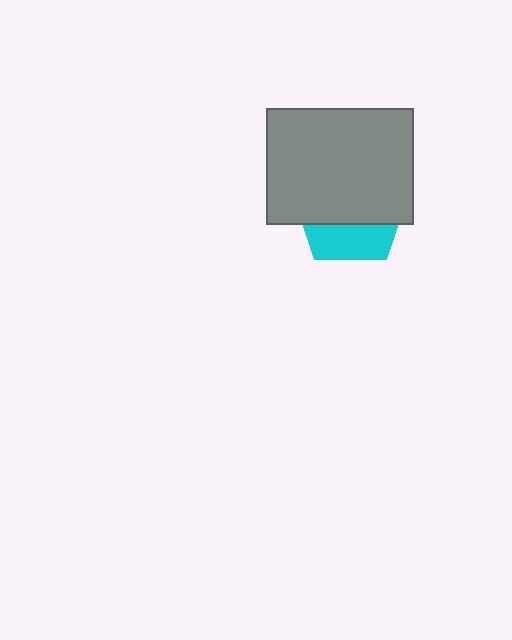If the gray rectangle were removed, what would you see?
You would see the complete cyan pentagon.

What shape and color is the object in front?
The object in front is a gray rectangle.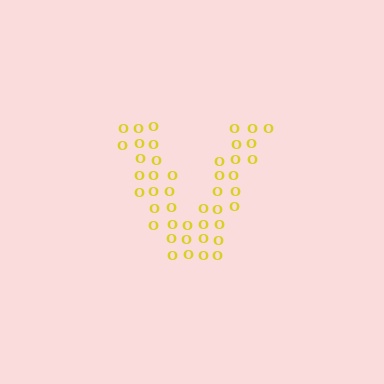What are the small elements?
The small elements are letter O's.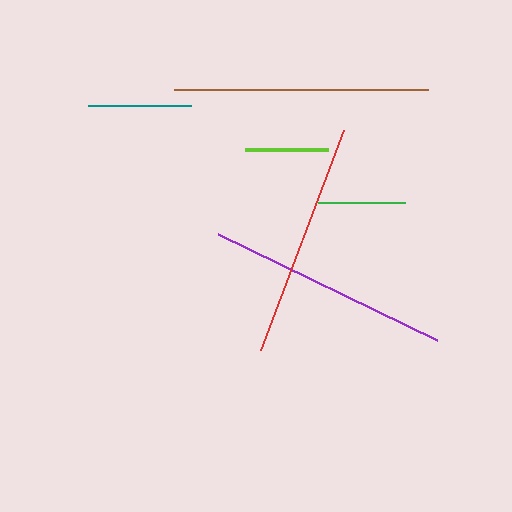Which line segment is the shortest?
The lime line is the shortest at approximately 83 pixels.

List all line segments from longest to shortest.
From longest to shortest: brown, purple, red, teal, green, lime.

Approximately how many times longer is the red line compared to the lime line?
The red line is approximately 2.8 times the length of the lime line.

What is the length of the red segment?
The red segment is approximately 235 pixels long.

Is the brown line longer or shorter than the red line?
The brown line is longer than the red line.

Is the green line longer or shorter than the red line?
The red line is longer than the green line.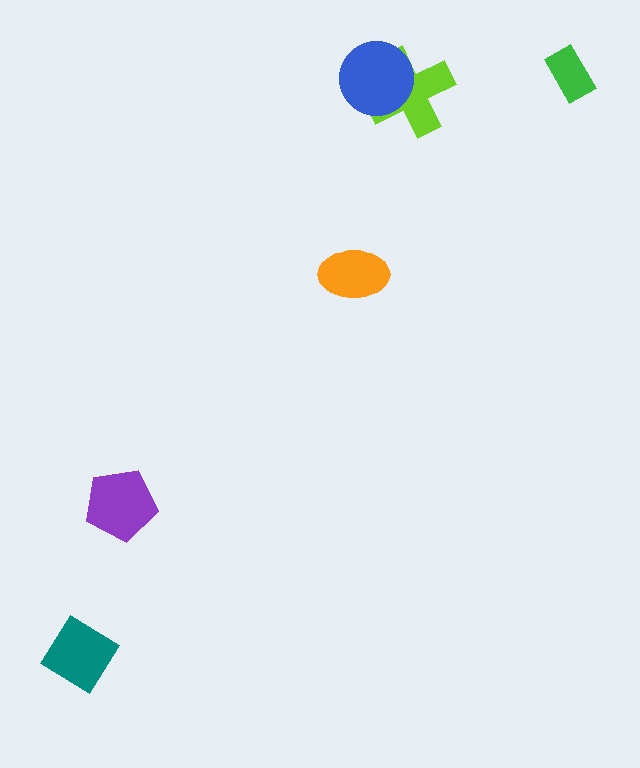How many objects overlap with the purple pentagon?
0 objects overlap with the purple pentagon.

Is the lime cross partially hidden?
Yes, it is partially covered by another shape.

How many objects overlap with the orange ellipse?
0 objects overlap with the orange ellipse.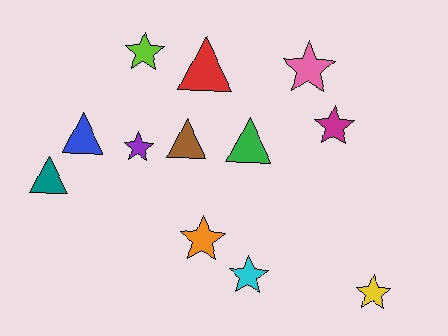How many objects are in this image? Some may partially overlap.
There are 12 objects.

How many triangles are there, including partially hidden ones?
There are 5 triangles.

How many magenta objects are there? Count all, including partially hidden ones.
There is 1 magenta object.